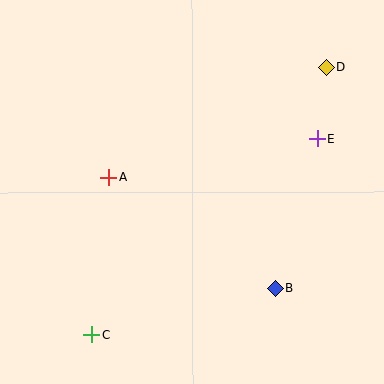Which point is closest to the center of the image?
Point A at (109, 177) is closest to the center.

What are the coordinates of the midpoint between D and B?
The midpoint between D and B is at (301, 177).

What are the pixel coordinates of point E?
Point E is at (317, 138).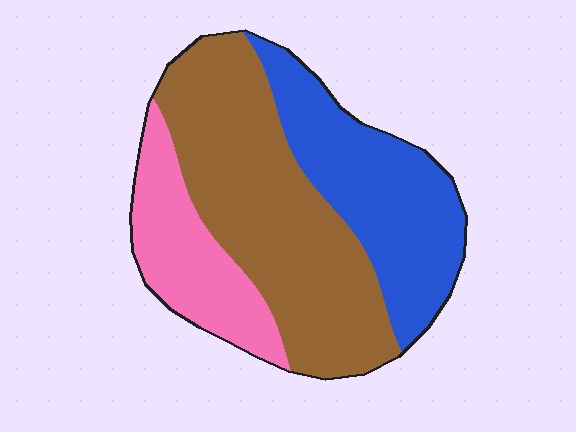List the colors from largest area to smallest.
From largest to smallest: brown, blue, pink.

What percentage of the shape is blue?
Blue takes up between a quarter and a half of the shape.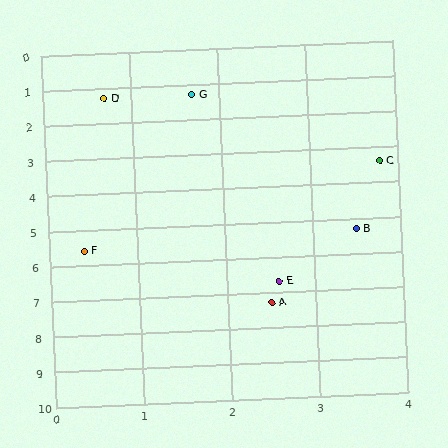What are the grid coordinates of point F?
Point F is at approximately (0.4, 5.6).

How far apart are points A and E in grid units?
Points A and E are about 0.6 grid units apart.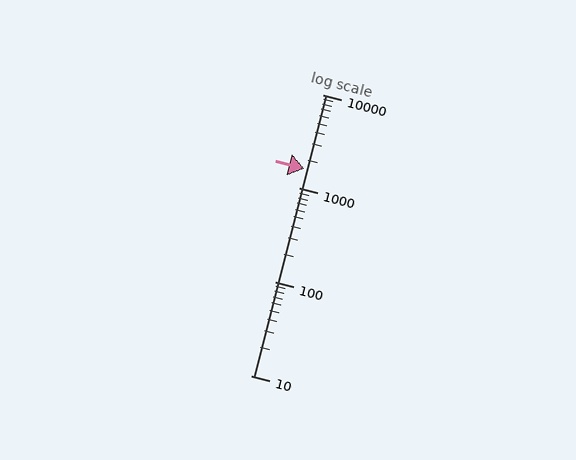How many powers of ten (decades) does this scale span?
The scale spans 3 decades, from 10 to 10000.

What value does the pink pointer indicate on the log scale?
The pointer indicates approximately 1600.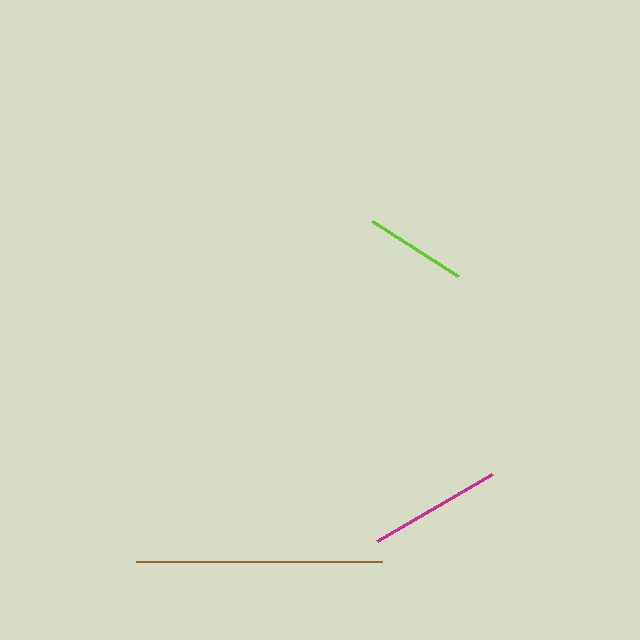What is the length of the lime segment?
The lime segment is approximately 102 pixels long.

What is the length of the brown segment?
The brown segment is approximately 246 pixels long.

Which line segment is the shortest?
The lime line is the shortest at approximately 102 pixels.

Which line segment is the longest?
The brown line is the longest at approximately 246 pixels.